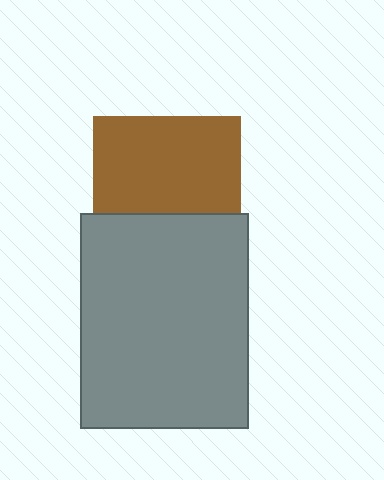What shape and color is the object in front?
The object in front is a gray rectangle.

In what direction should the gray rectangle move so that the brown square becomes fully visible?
The gray rectangle should move down. That is the shortest direction to clear the overlap and leave the brown square fully visible.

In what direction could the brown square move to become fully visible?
The brown square could move up. That would shift it out from behind the gray rectangle entirely.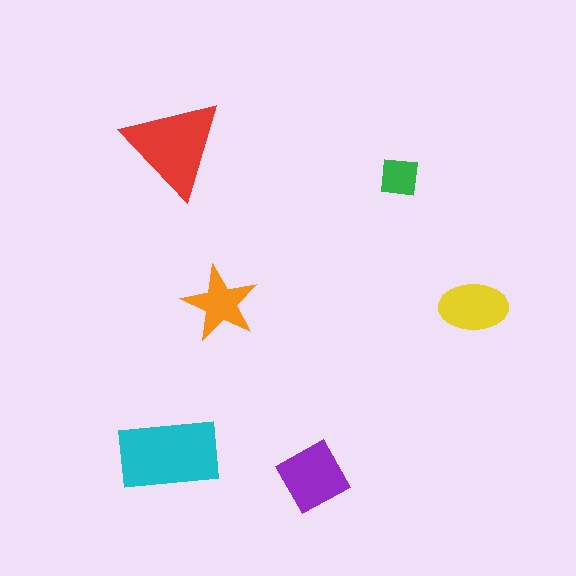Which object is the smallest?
The green square.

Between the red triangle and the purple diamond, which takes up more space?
The red triangle.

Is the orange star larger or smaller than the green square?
Larger.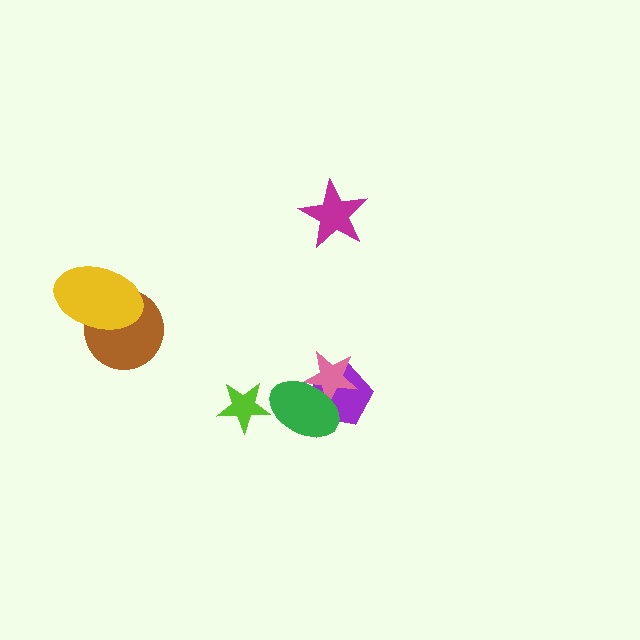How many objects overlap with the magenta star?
0 objects overlap with the magenta star.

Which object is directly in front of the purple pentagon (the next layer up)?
The pink star is directly in front of the purple pentagon.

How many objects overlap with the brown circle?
1 object overlaps with the brown circle.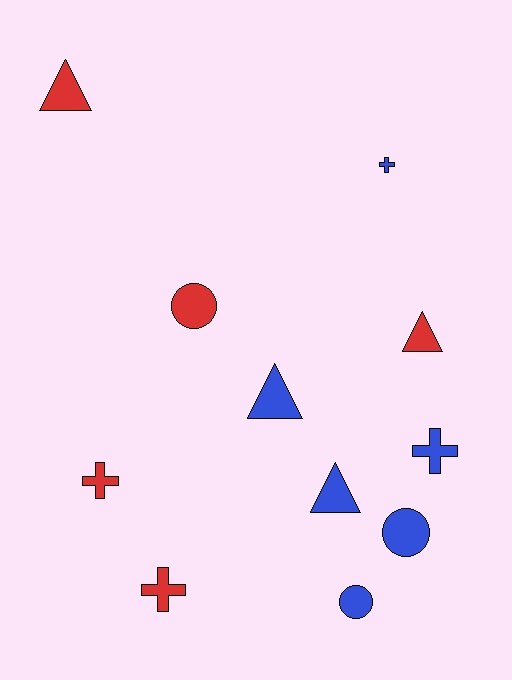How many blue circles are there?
There are 2 blue circles.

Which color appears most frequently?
Blue, with 6 objects.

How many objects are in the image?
There are 11 objects.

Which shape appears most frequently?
Triangle, with 4 objects.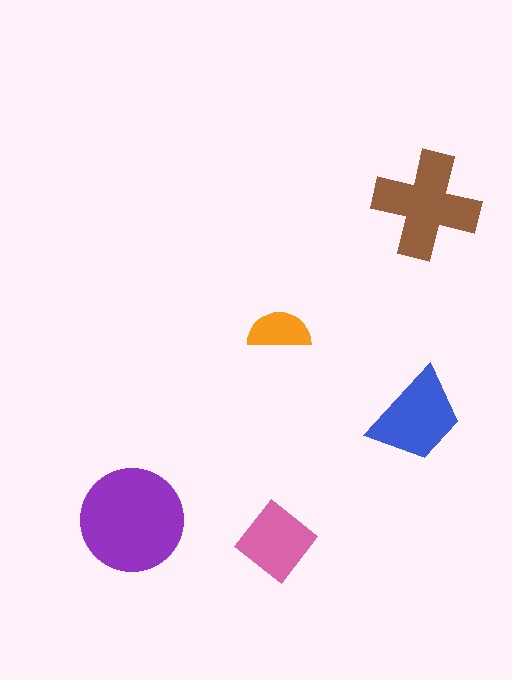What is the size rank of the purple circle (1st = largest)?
1st.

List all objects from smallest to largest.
The orange semicircle, the pink diamond, the blue trapezoid, the brown cross, the purple circle.